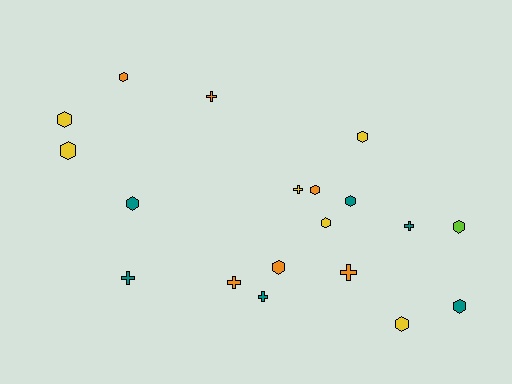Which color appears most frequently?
Teal, with 6 objects.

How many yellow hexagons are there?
There are 5 yellow hexagons.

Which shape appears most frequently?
Hexagon, with 12 objects.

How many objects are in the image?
There are 19 objects.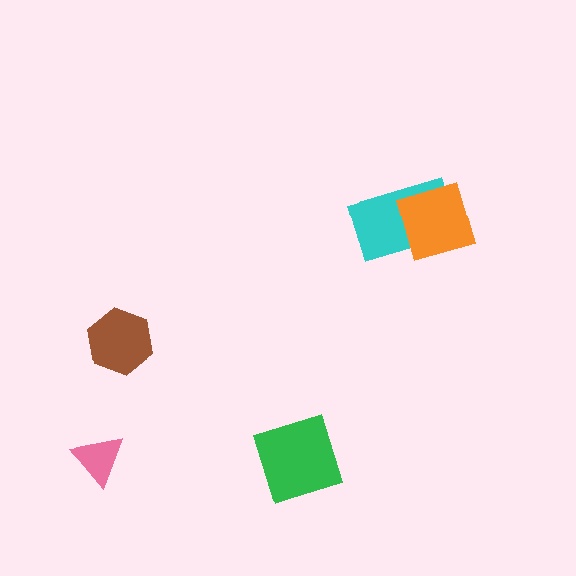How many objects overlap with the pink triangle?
0 objects overlap with the pink triangle.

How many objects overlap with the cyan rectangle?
1 object overlaps with the cyan rectangle.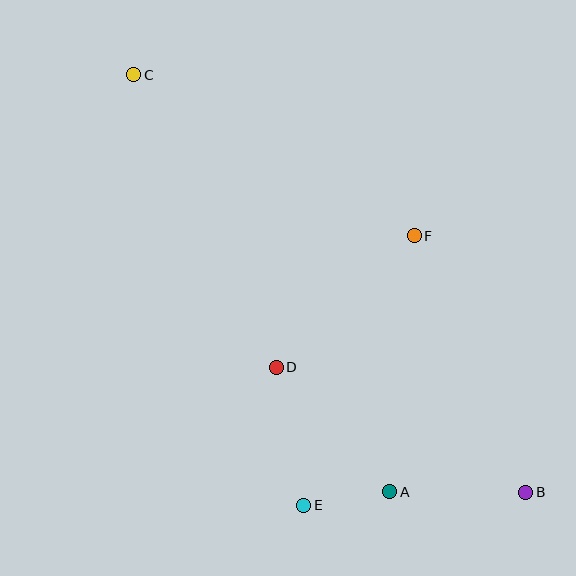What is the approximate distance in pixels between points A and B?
The distance between A and B is approximately 136 pixels.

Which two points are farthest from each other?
Points B and C are farthest from each other.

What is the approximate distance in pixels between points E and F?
The distance between E and F is approximately 291 pixels.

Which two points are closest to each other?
Points A and E are closest to each other.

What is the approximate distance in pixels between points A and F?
The distance between A and F is approximately 258 pixels.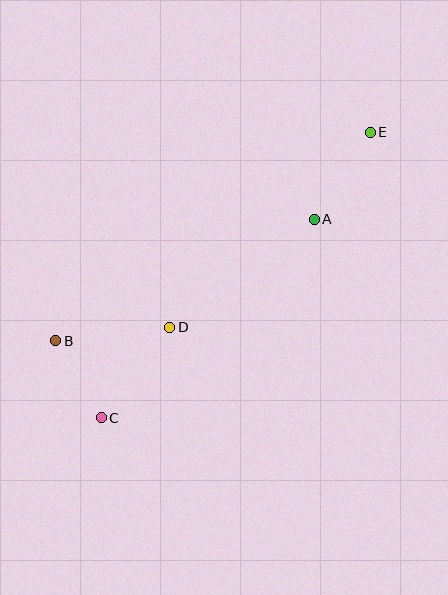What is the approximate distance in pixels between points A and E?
The distance between A and E is approximately 103 pixels.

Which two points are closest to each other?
Points B and C are closest to each other.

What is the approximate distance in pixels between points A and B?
The distance between A and B is approximately 286 pixels.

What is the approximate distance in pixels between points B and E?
The distance between B and E is approximately 377 pixels.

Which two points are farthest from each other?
Points C and E are farthest from each other.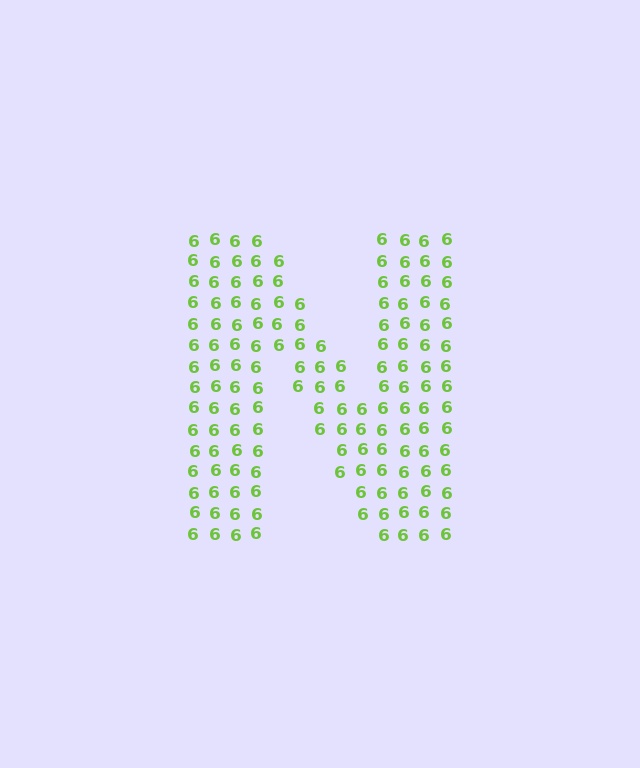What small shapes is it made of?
It is made of small digit 6's.